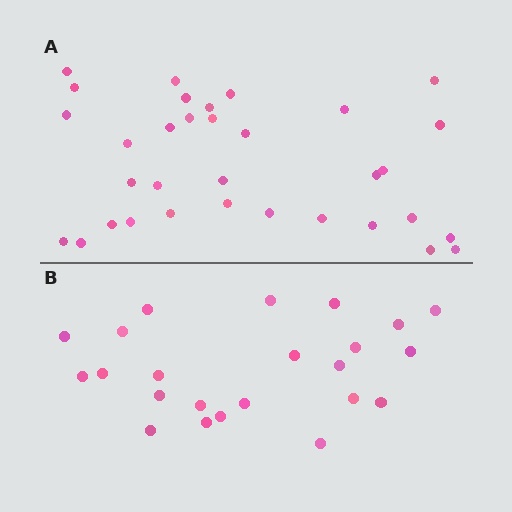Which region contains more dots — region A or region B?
Region A (the top region) has more dots.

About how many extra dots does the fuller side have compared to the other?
Region A has roughly 10 or so more dots than region B.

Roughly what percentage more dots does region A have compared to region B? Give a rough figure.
About 45% more.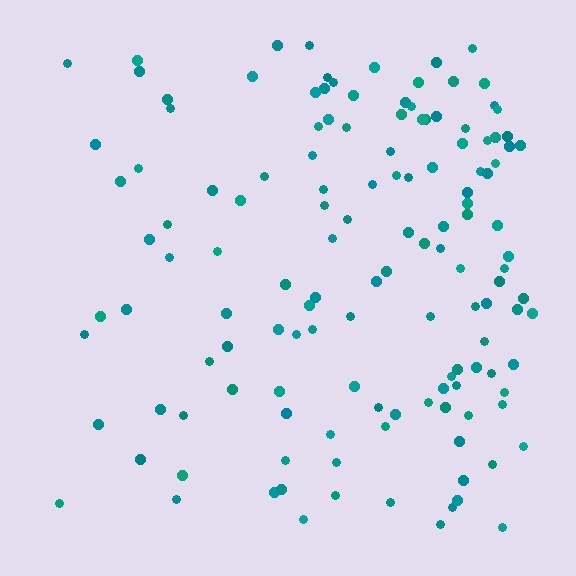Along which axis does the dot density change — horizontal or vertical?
Horizontal.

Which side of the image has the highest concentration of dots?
The right.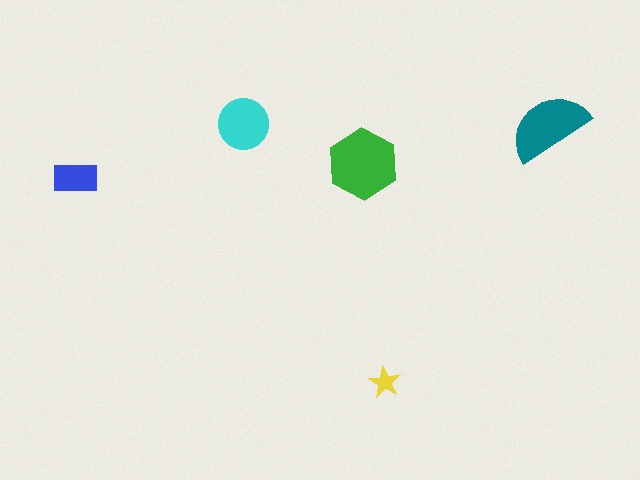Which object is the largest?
The green hexagon.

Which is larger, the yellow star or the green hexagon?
The green hexagon.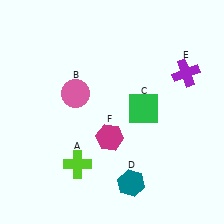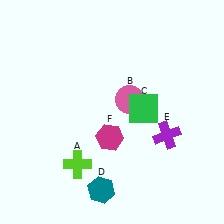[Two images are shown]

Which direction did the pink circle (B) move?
The pink circle (B) moved right.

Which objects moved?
The objects that moved are: the pink circle (B), the teal hexagon (D), the purple cross (E).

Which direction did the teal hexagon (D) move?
The teal hexagon (D) moved left.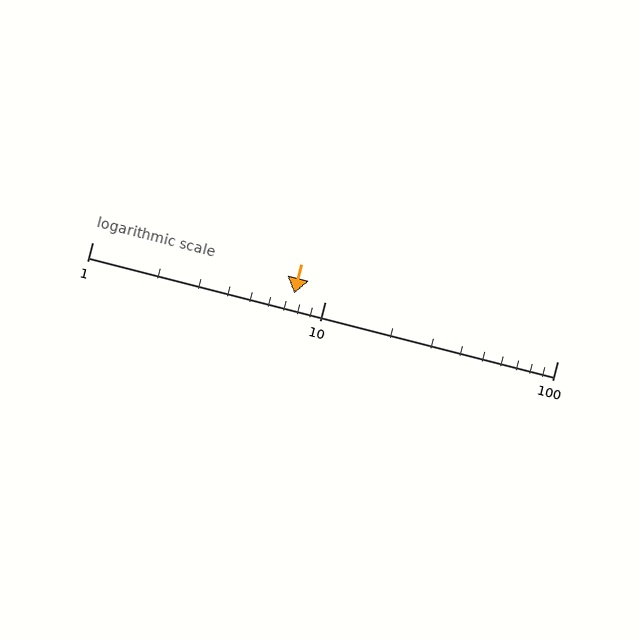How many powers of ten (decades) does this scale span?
The scale spans 2 decades, from 1 to 100.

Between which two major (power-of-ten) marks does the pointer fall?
The pointer is between 1 and 10.